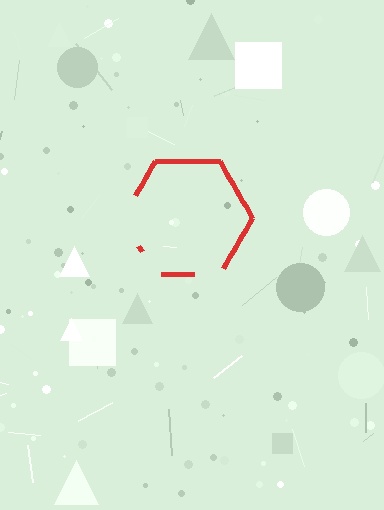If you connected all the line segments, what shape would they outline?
They would outline a hexagon.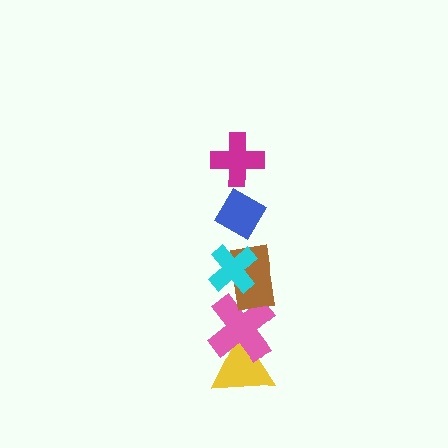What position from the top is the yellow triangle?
The yellow triangle is 6th from the top.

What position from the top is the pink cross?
The pink cross is 5th from the top.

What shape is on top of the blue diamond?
The magenta cross is on top of the blue diamond.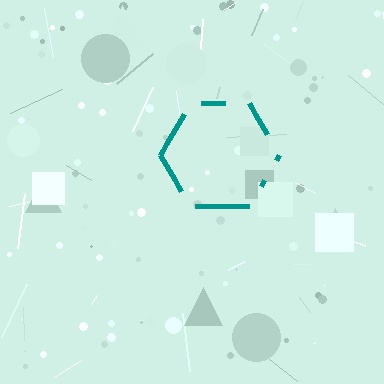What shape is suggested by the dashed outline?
The dashed outline suggests a hexagon.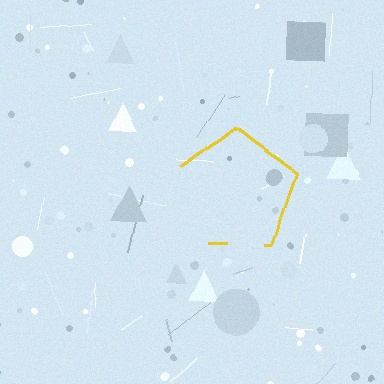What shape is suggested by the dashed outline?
The dashed outline suggests a pentagon.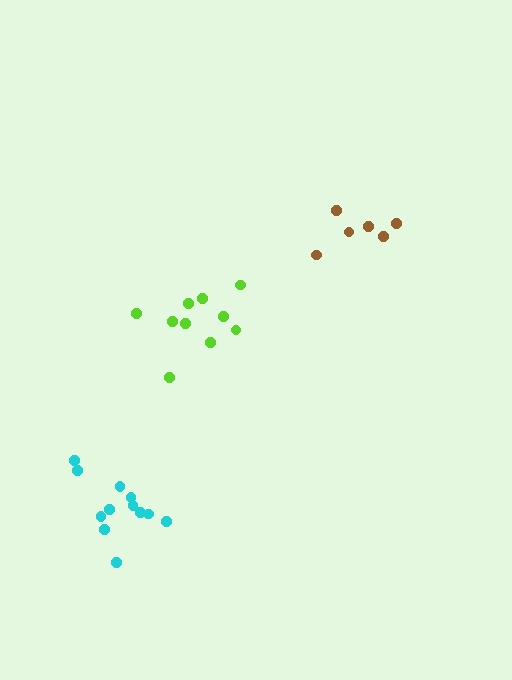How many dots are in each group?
Group 1: 12 dots, Group 2: 6 dots, Group 3: 10 dots (28 total).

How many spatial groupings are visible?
There are 3 spatial groupings.